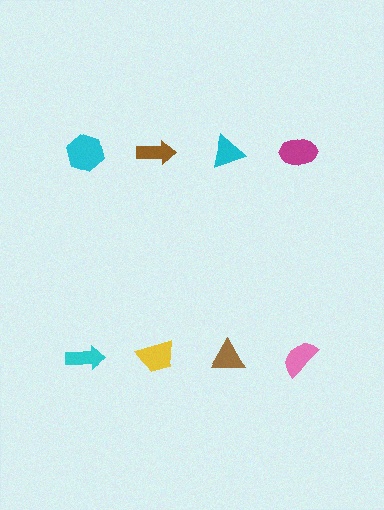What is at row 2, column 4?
A pink semicircle.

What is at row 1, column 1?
A cyan hexagon.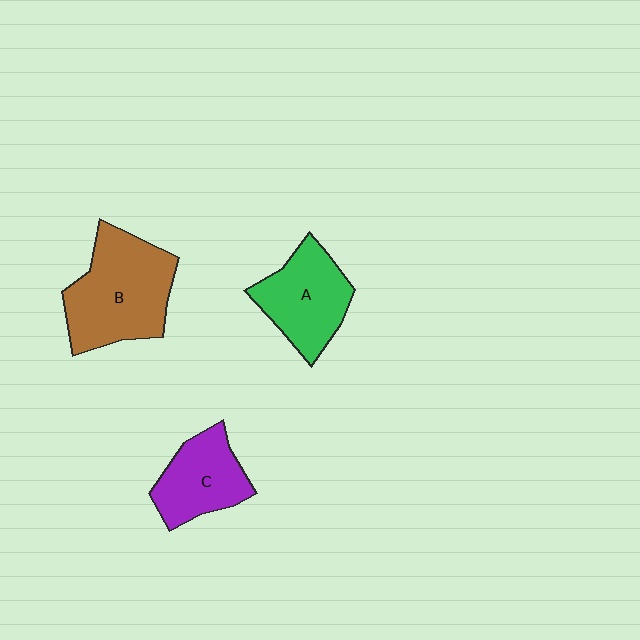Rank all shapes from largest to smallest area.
From largest to smallest: B (brown), A (green), C (purple).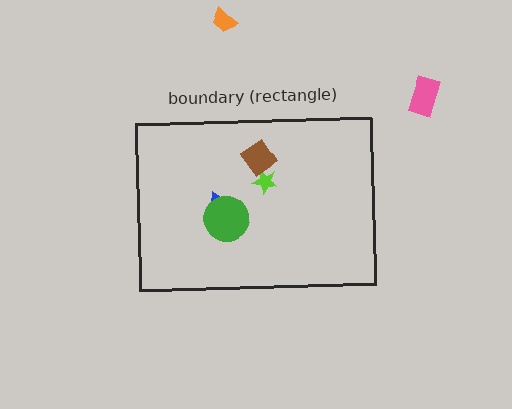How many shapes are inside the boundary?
4 inside, 2 outside.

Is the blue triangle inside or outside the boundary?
Inside.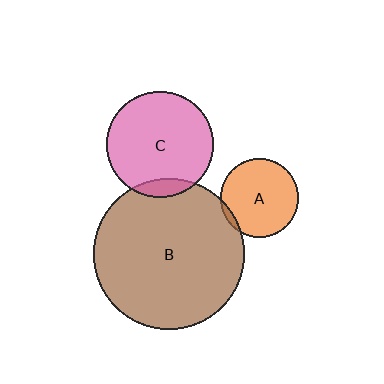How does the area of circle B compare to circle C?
Approximately 2.0 times.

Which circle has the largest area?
Circle B (brown).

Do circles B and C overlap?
Yes.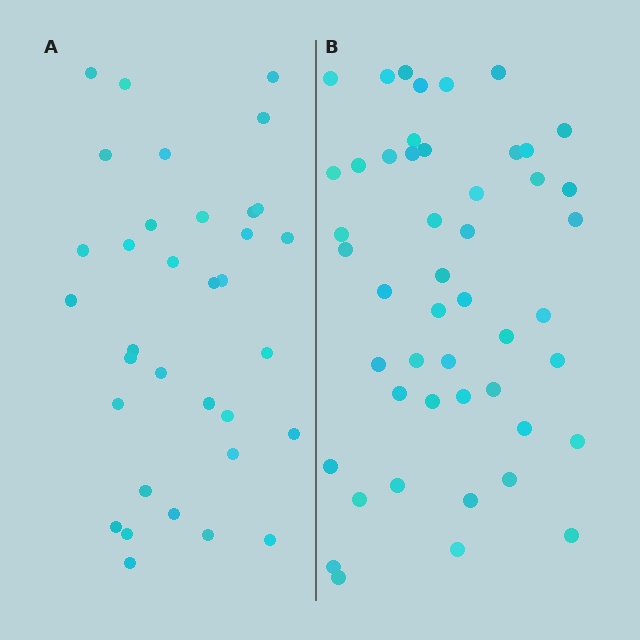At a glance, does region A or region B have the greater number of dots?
Region B (the right region) has more dots.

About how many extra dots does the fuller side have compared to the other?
Region B has approximately 15 more dots than region A.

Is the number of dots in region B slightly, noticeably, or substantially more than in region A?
Region B has noticeably more, but not dramatically so. The ratio is roughly 1.4 to 1.